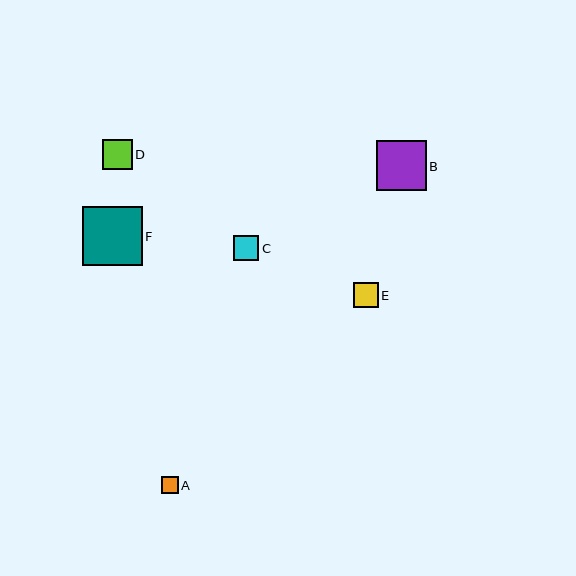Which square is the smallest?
Square A is the smallest with a size of approximately 17 pixels.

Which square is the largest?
Square F is the largest with a size of approximately 59 pixels.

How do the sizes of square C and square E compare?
Square C and square E are approximately the same size.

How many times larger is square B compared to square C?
Square B is approximately 1.9 times the size of square C.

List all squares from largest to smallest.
From largest to smallest: F, B, D, C, E, A.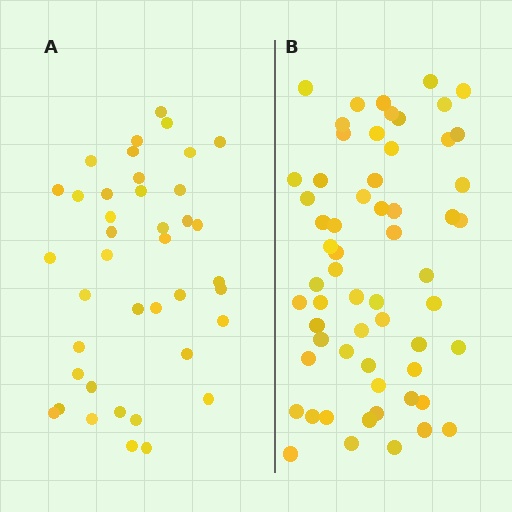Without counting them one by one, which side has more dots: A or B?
Region B (the right region) has more dots.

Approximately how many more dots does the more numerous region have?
Region B has approximately 20 more dots than region A.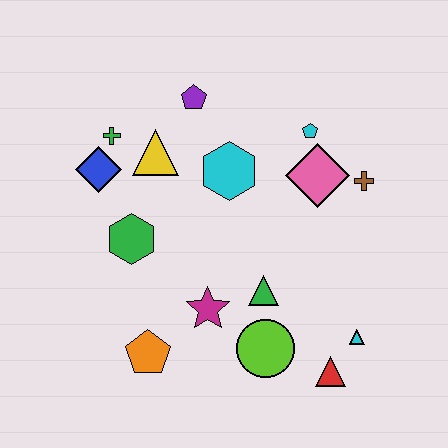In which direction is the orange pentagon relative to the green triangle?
The orange pentagon is to the left of the green triangle.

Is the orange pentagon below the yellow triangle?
Yes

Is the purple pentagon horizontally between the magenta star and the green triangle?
No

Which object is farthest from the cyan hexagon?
The red triangle is farthest from the cyan hexagon.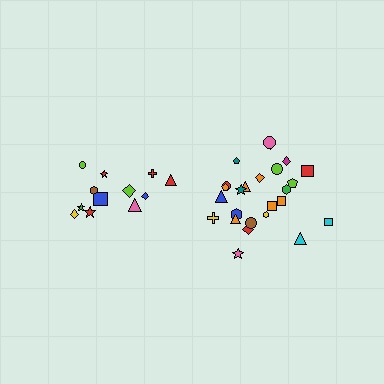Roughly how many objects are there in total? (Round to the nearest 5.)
Roughly 35 objects in total.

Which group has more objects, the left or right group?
The right group.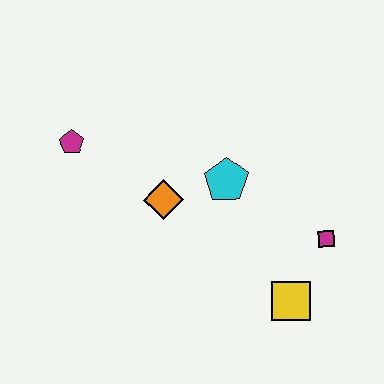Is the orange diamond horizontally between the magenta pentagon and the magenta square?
Yes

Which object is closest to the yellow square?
The magenta square is closest to the yellow square.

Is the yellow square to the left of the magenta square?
Yes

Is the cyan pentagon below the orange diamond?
No